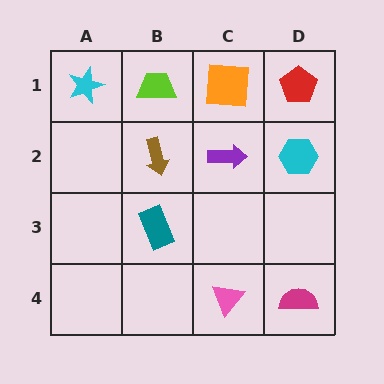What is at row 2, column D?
A cyan hexagon.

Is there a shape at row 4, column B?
No, that cell is empty.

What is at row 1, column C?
An orange square.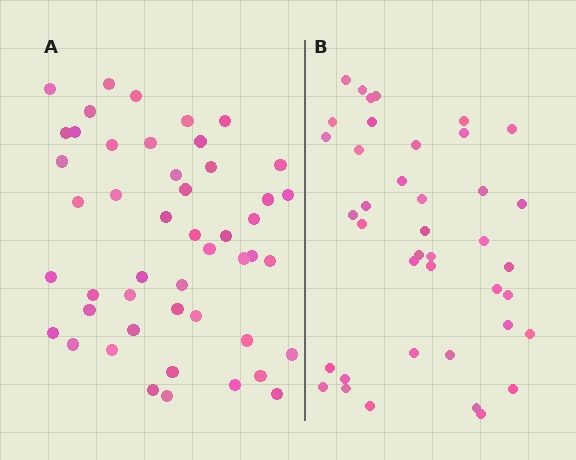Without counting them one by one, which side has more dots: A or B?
Region A (the left region) has more dots.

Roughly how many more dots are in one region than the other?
Region A has roughly 8 or so more dots than region B.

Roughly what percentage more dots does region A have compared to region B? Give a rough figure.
About 20% more.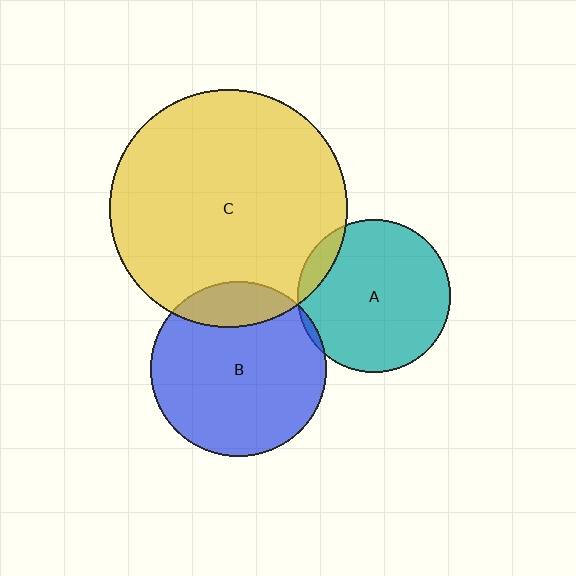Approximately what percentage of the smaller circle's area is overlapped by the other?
Approximately 5%.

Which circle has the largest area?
Circle C (yellow).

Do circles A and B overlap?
Yes.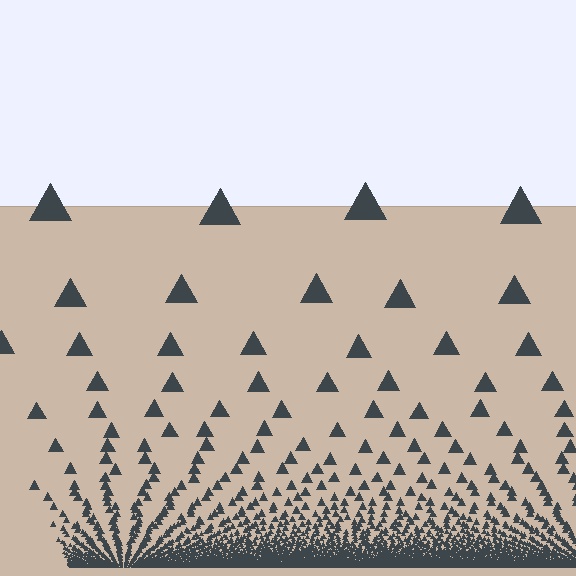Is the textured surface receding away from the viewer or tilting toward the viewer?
The surface appears to tilt toward the viewer. Texture elements get larger and sparser toward the top.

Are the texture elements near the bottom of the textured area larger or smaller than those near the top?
Smaller. The gradient is inverted — elements near the bottom are smaller and denser.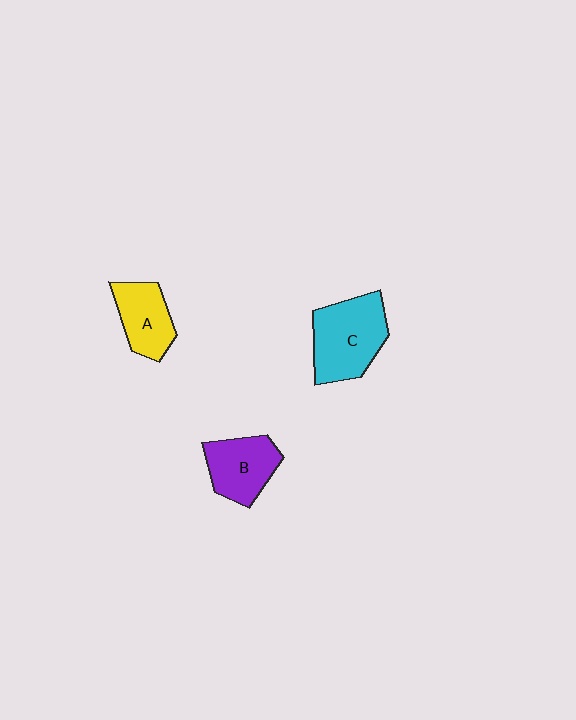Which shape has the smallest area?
Shape A (yellow).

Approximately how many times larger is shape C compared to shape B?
Approximately 1.3 times.